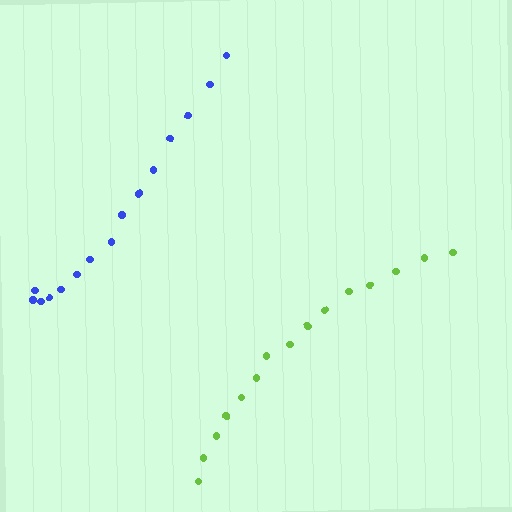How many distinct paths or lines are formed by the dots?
There are 2 distinct paths.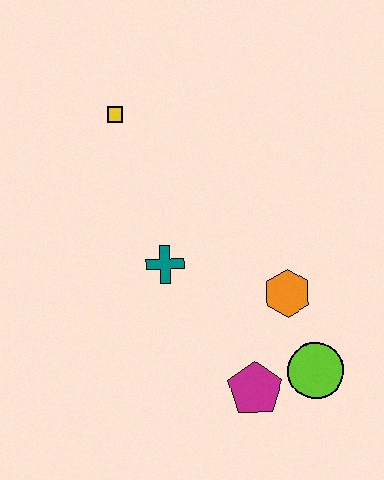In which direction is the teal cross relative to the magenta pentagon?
The teal cross is above the magenta pentagon.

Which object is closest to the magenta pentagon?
The lime circle is closest to the magenta pentagon.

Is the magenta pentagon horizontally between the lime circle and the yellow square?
Yes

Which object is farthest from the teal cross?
The lime circle is farthest from the teal cross.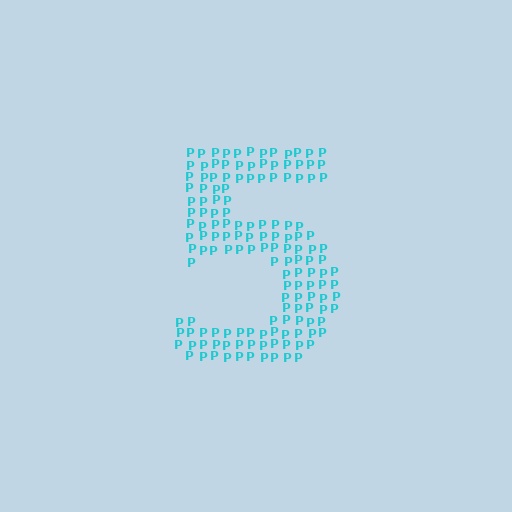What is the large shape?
The large shape is the digit 5.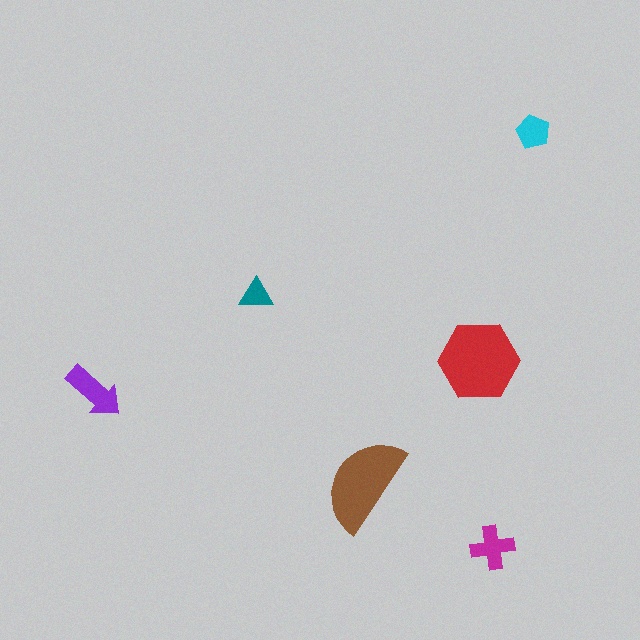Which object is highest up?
The cyan pentagon is topmost.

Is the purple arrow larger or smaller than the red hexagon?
Smaller.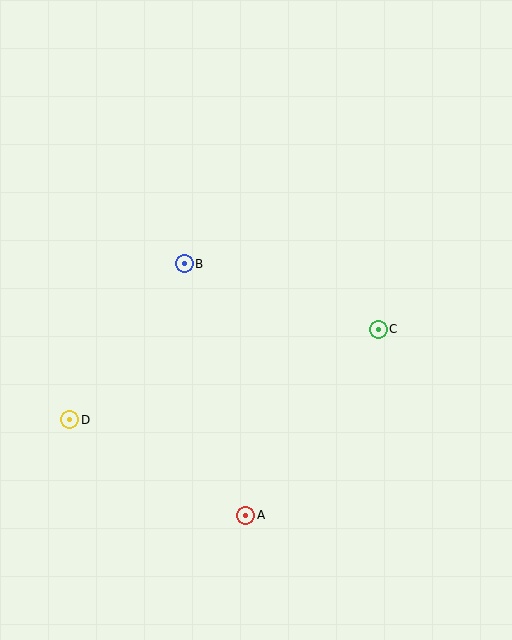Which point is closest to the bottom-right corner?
Point A is closest to the bottom-right corner.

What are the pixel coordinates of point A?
Point A is at (246, 515).